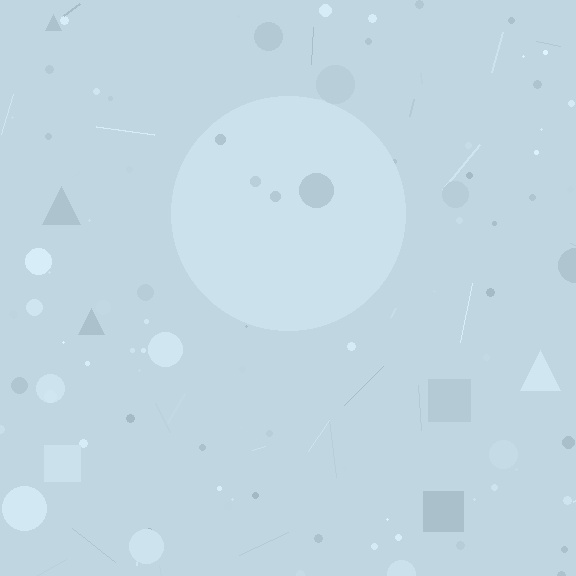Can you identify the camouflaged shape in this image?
The camouflaged shape is a circle.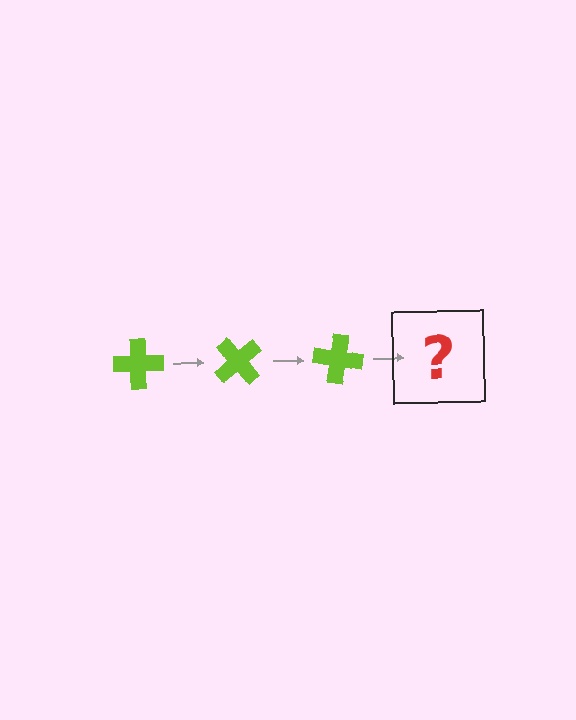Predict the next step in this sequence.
The next step is a lime cross rotated 150 degrees.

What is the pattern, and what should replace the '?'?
The pattern is that the cross rotates 50 degrees each step. The '?' should be a lime cross rotated 150 degrees.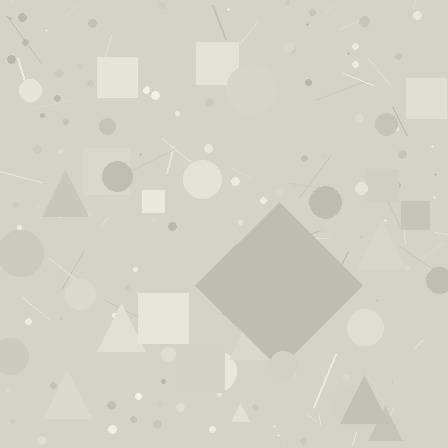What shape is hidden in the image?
A diamond is hidden in the image.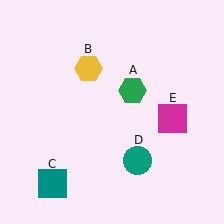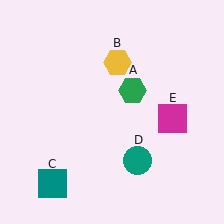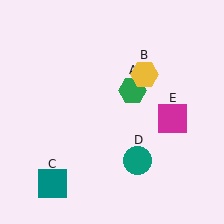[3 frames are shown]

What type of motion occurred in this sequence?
The yellow hexagon (object B) rotated clockwise around the center of the scene.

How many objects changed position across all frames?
1 object changed position: yellow hexagon (object B).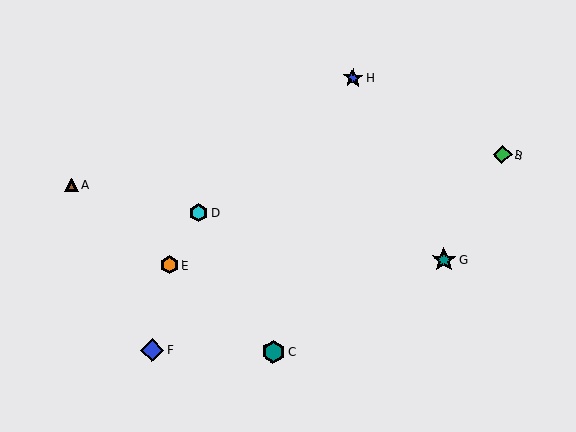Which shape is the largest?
The teal star (labeled G) is the largest.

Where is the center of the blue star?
The center of the blue star is at (353, 78).